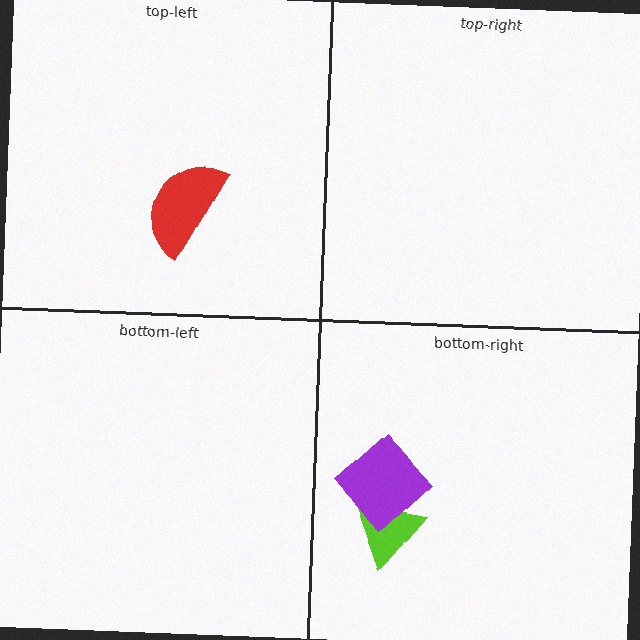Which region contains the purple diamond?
The bottom-right region.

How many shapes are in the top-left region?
1.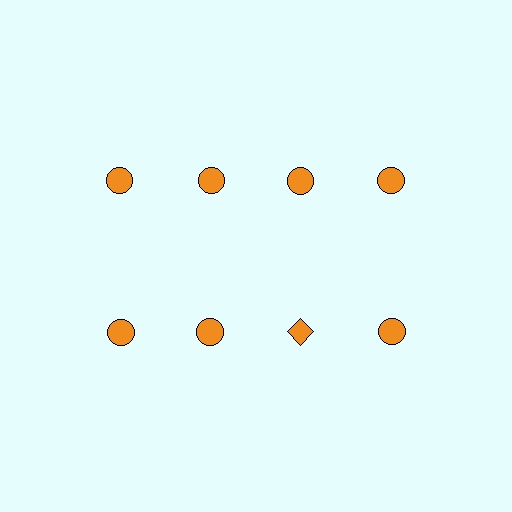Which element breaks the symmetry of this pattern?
The orange diamond in the second row, center column breaks the symmetry. All other shapes are orange circles.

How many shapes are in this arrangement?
There are 8 shapes arranged in a grid pattern.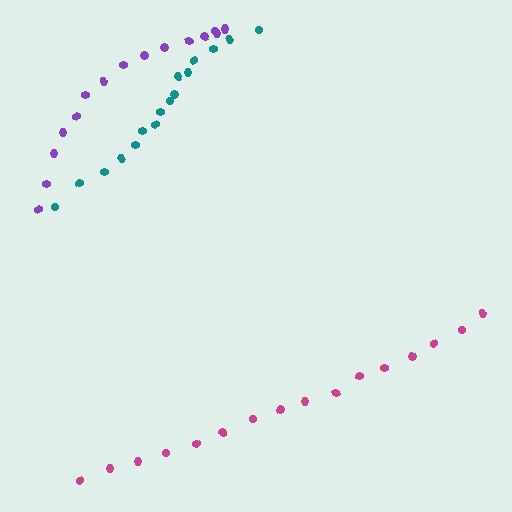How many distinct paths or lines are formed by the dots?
There are 3 distinct paths.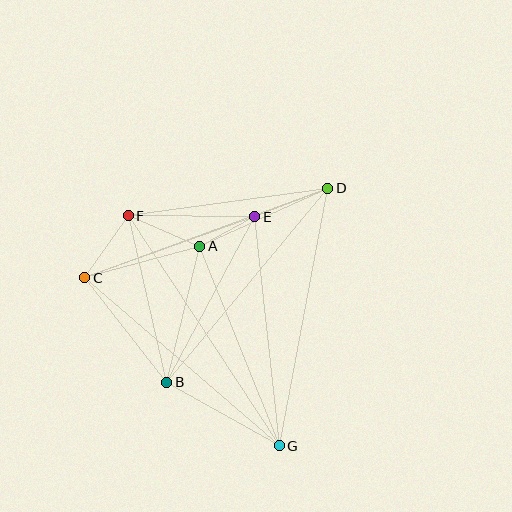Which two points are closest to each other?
Points A and E are closest to each other.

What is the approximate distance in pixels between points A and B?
The distance between A and B is approximately 140 pixels.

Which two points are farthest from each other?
Points F and G are farthest from each other.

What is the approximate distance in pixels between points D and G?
The distance between D and G is approximately 262 pixels.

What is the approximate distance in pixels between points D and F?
The distance between D and F is approximately 201 pixels.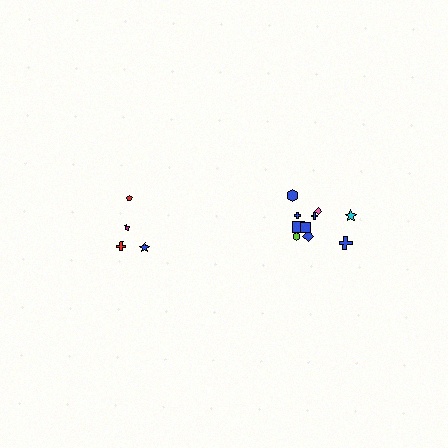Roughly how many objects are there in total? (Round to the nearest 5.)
Roughly 15 objects in total.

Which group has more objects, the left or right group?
The right group.